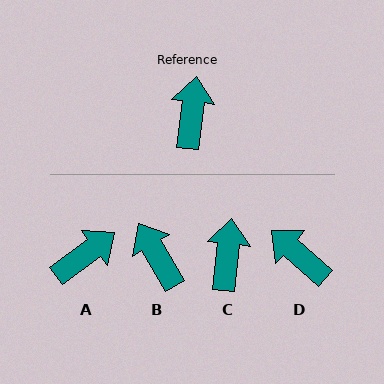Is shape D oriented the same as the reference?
No, it is off by about 55 degrees.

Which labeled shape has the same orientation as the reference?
C.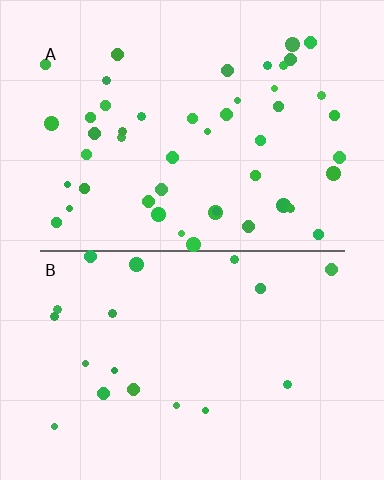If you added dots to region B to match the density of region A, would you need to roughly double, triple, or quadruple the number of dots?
Approximately triple.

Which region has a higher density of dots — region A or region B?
A (the top).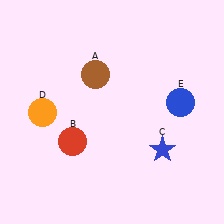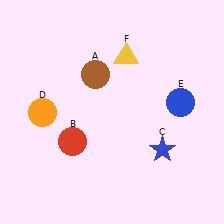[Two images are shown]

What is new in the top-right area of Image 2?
A yellow triangle (F) was added in the top-right area of Image 2.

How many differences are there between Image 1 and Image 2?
There is 1 difference between the two images.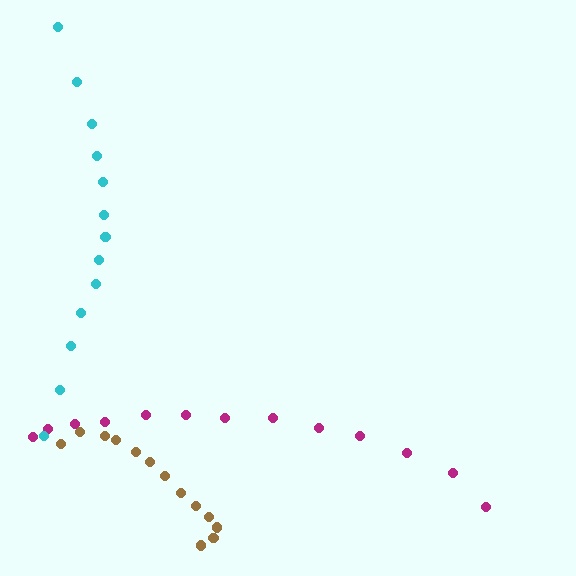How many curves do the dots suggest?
There are 3 distinct paths.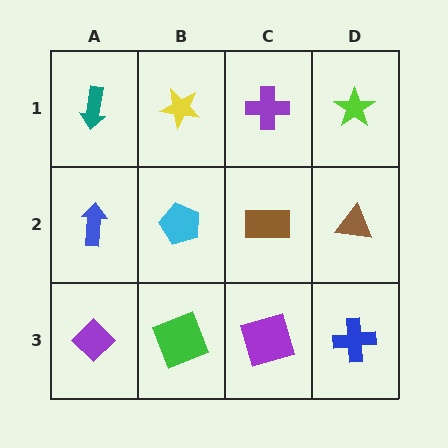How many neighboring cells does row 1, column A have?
2.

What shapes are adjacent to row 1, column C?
A brown rectangle (row 2, column C), a yellow star (row 1, column B), a lime star (row 1, column D).